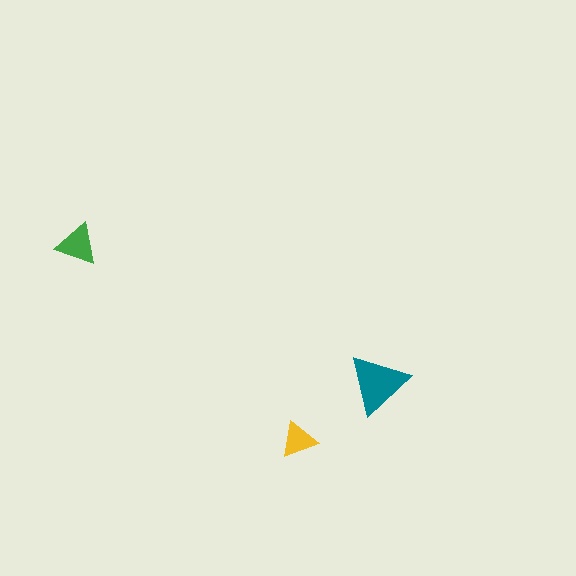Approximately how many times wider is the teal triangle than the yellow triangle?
About 1.5 times wider.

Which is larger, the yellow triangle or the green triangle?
The green one.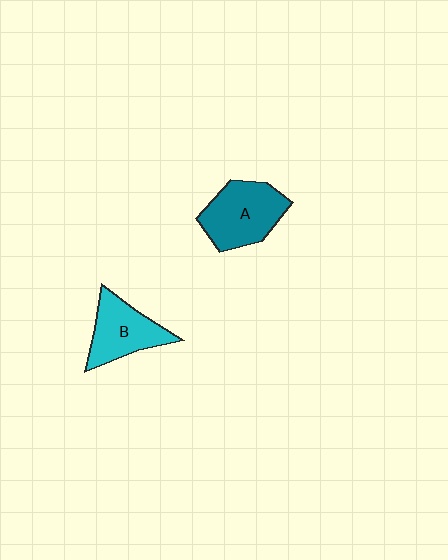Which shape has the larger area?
Shape A (teal).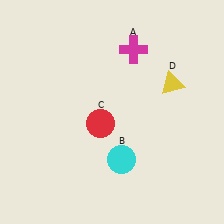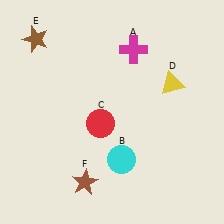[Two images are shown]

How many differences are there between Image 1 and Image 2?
There are 2 differences between the two images.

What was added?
A brown star (E), a brown star (F) were added in Image 2.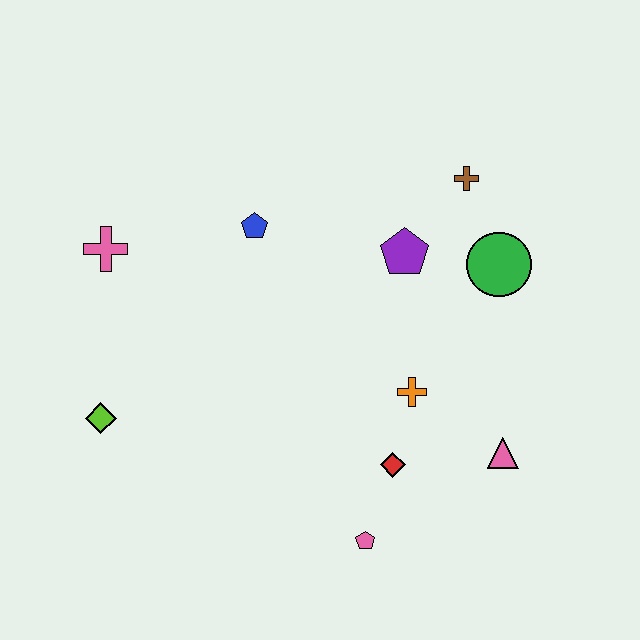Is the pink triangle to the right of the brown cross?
Yes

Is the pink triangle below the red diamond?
No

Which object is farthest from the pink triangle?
The pink cross is farthest from the pink triangle.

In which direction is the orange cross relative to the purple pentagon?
The orange cross is below the purple pentagon.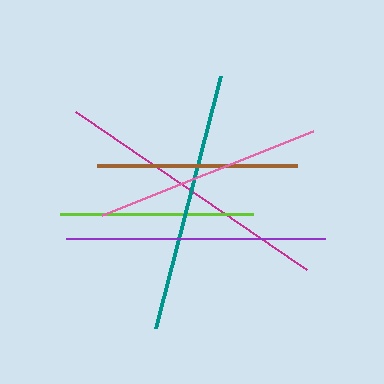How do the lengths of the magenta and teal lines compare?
The magenta and teal lines are approximately the same length.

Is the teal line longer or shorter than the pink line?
The teal line is longer than the pink line.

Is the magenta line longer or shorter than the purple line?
The magenta line is longer than the purple line.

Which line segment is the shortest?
The lime line is the shortest at approximately 193 pixels.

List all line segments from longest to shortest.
From longest to shortest: magenta, teal, purple, pink, brown, lime.